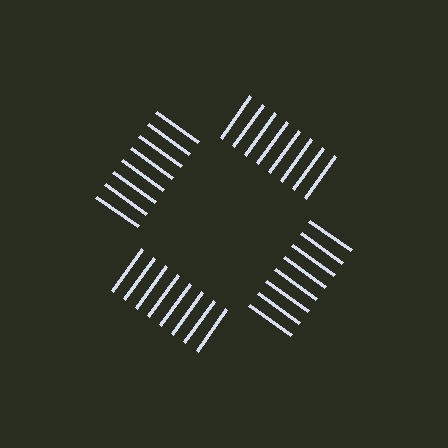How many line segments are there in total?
32 — 8 along each of the 4 edges.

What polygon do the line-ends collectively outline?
An illusory square — the line segments terminate on its edges but no continuous stroke is drawn.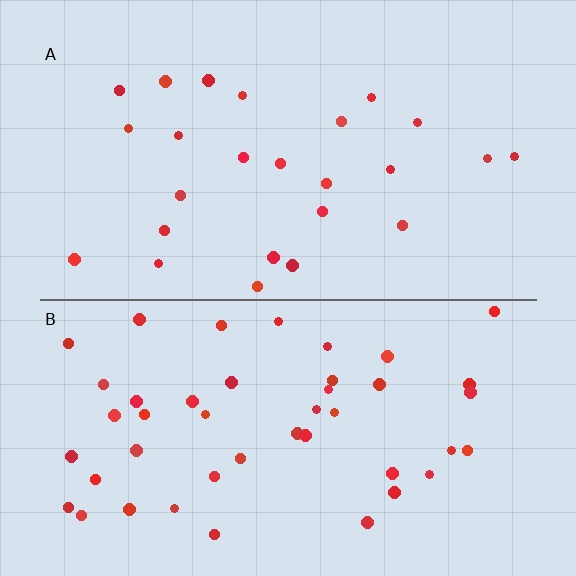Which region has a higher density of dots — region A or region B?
B (the bottom).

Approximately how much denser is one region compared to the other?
Approximately 1.8× — region B over region A.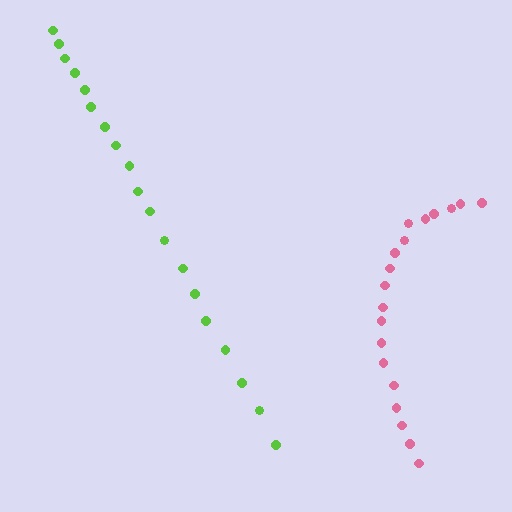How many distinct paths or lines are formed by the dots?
There are 2 distinct paths.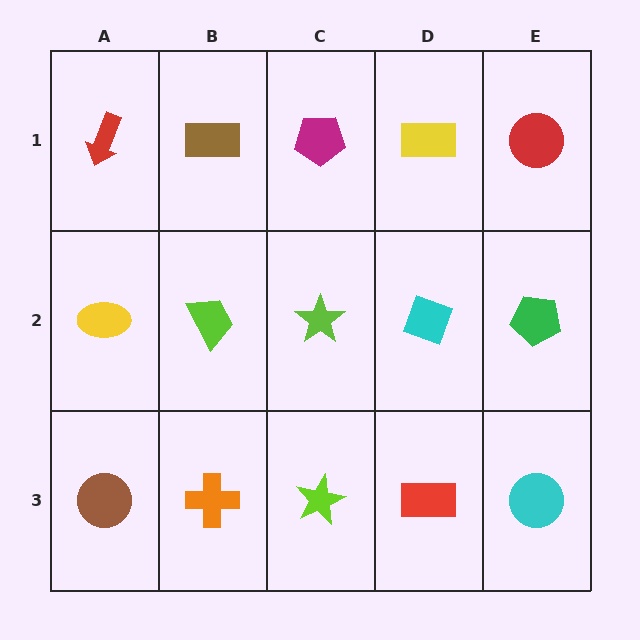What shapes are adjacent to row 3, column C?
A lime star (row 2, column C), an orange cross (row 3, column B), a red rectangle (row 3, column D).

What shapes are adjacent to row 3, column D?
A cyan diamond (row 2, column D), a lime star (row 3, column C), a cyan circle (row 3, column E).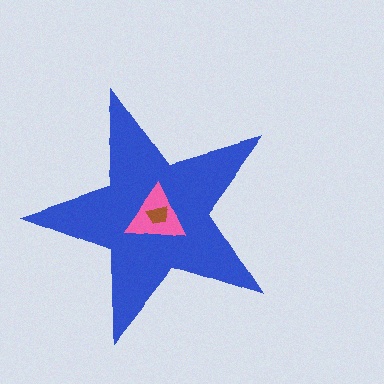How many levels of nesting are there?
3.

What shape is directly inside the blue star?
The pink triangle.